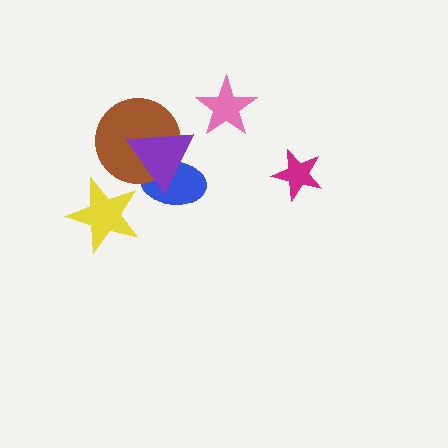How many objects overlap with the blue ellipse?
2 objects overlap with the blue ellipse.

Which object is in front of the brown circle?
The purple triangle is in front of the brown circle.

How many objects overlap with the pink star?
0 objects overlap with the pink star.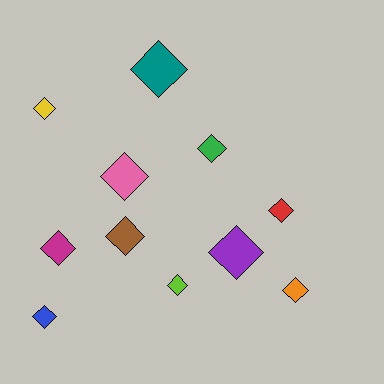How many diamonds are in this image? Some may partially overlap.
There are 11 diamonds.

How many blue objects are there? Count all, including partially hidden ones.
There is 1 blue object.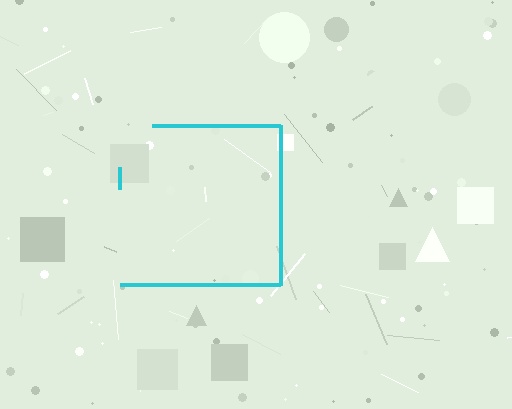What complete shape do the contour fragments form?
The contour fragments form a square.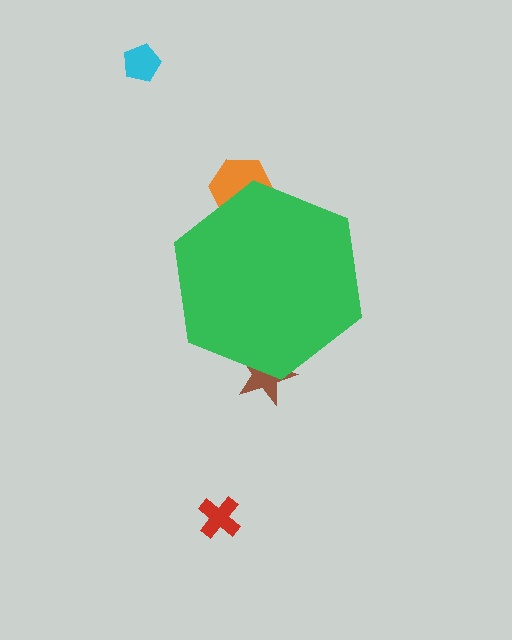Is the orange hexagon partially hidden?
Yes, the orange hexagon is partially hidden behind the green hexagon.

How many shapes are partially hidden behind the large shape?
2 shapes are partially hidden.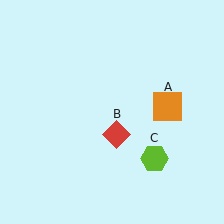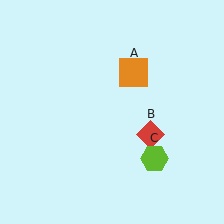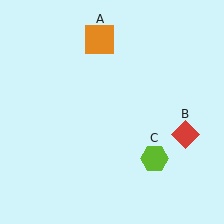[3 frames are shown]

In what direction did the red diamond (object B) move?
The red diamond (object B) moved right.